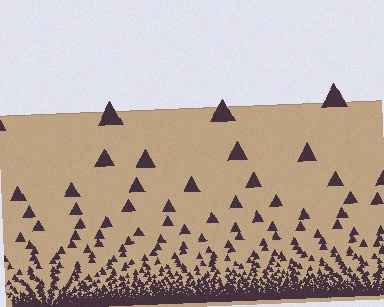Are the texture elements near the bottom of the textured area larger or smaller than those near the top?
Smaller. The gradient is inverted — elements near the bottom are smaller and denser.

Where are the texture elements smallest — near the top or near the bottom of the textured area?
Near the bottom.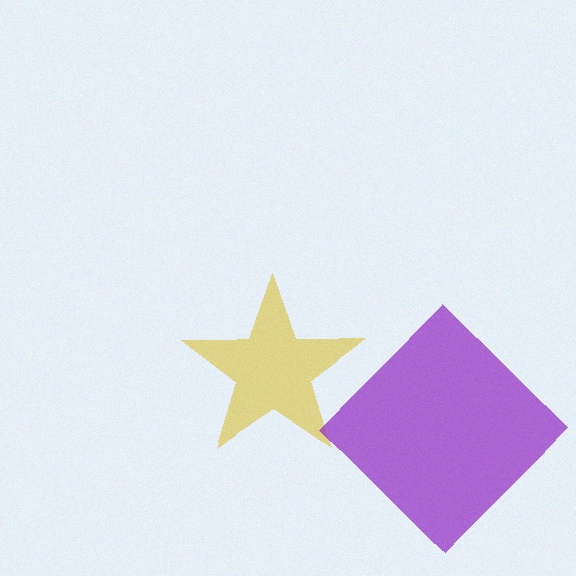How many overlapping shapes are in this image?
There are 2 overlapping shapes in the image.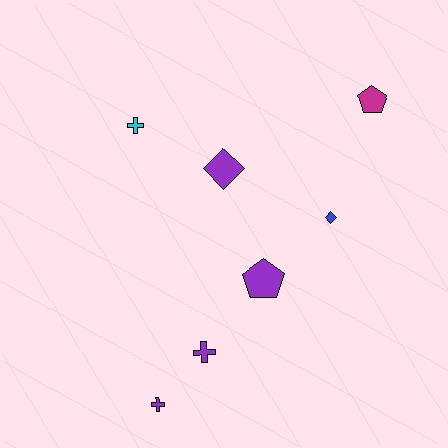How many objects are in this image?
There are 7 objects.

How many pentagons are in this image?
There are 2 pentagons.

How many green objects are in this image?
There are no green objects.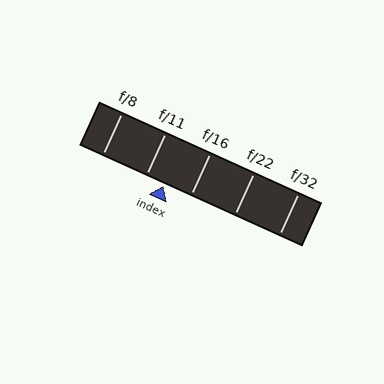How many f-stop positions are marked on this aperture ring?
There are 5 f-stop positions marked.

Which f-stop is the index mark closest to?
The index mark is closest to f/11.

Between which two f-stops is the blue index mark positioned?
The index mark is between f/11 and f/16.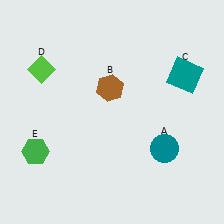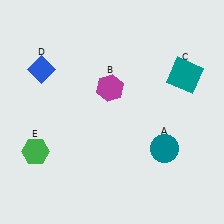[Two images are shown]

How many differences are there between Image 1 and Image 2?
There are 2 differences between the two images.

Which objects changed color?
B changed from brown to magenta. D changed from lime to blue.